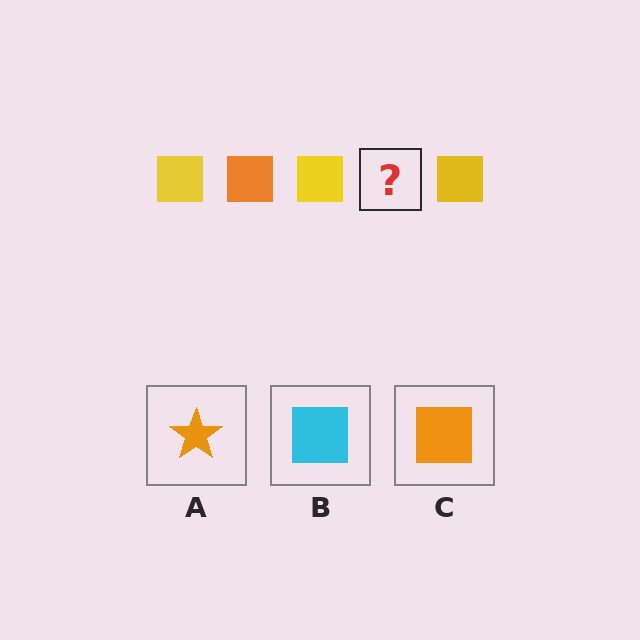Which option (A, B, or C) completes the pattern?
C.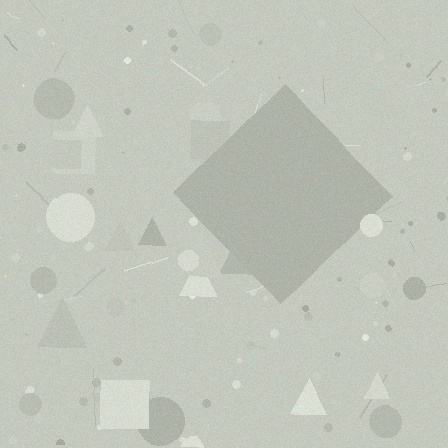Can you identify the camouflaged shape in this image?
The camouflaged shape is a diamond.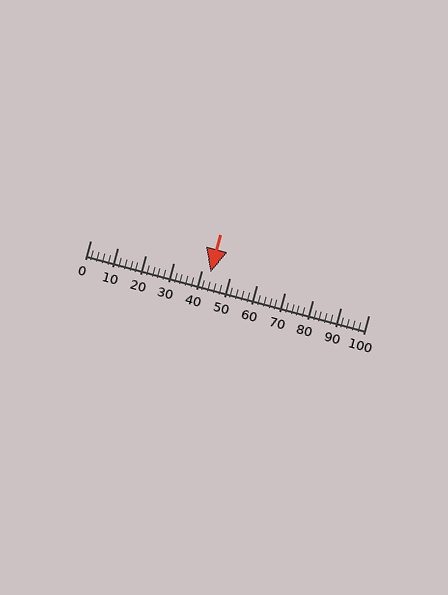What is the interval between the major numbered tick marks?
The major tick marks are spaced 10 units apart.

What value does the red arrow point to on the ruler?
The red arrow points to approximately 43.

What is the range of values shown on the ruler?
The ruler shows values from 0 to 100.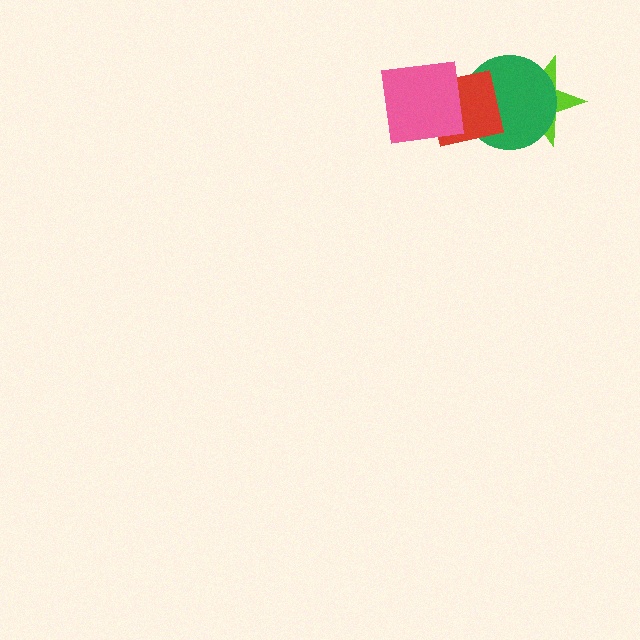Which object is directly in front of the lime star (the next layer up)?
The green circle is directly in front of the lime star.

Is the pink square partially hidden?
No, no other shape covers it.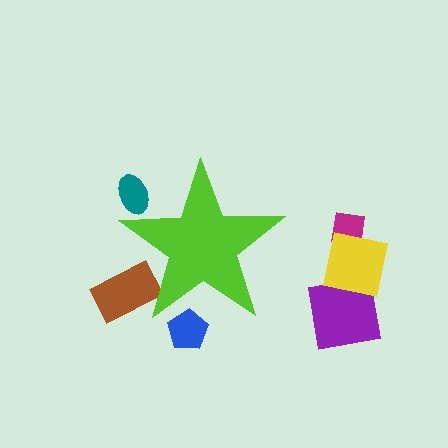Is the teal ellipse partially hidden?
Yes, the teal ellipse is partially hidden behind the lime star.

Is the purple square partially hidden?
No, the purple square is fully visible.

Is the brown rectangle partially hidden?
Yes, the brown rectangle is partially hidden behind the lime star.